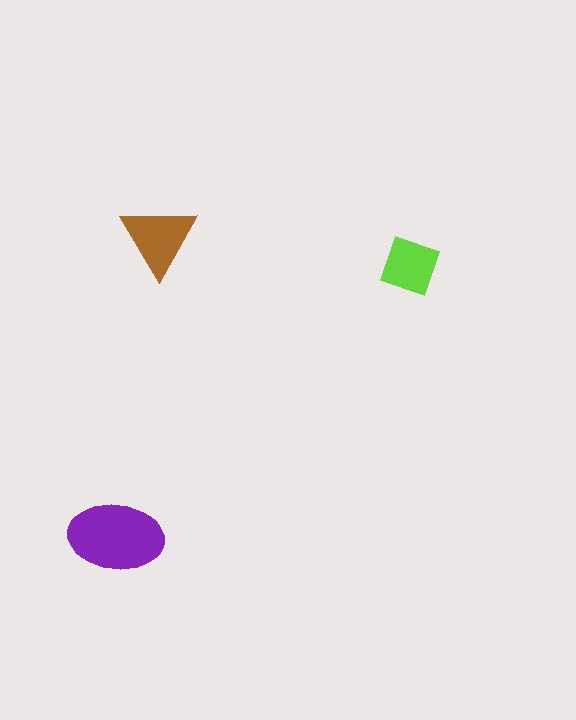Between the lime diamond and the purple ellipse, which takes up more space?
The purple ellipse.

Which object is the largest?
The purple ellipse.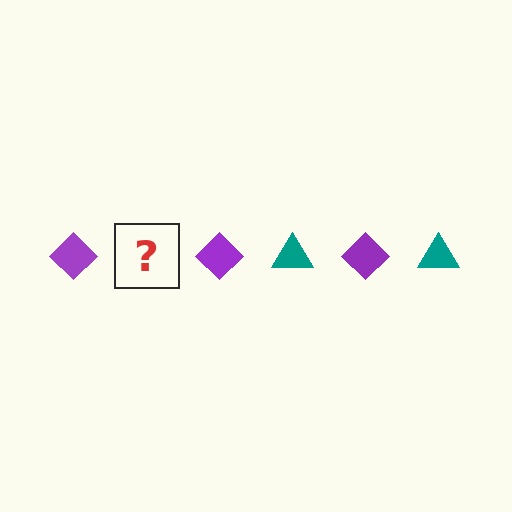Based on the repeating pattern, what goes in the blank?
The blank should be a teal triangle.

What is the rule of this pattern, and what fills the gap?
The rule is that the pattern alternates between purple diamond and teal triangle. The gap should be filled with a teal triangle.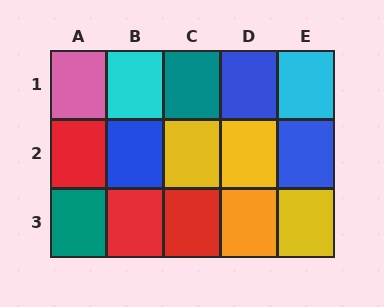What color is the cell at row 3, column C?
Red.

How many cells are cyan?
2 cells are cyan.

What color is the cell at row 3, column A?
Teal.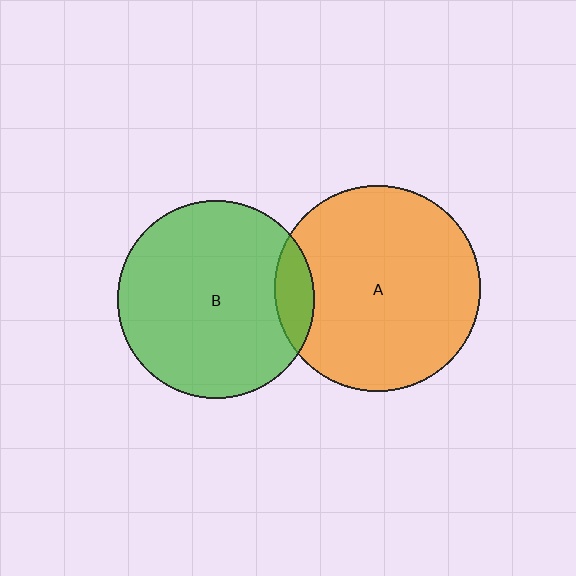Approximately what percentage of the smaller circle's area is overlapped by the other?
Approximately 10%.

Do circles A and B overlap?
Yes.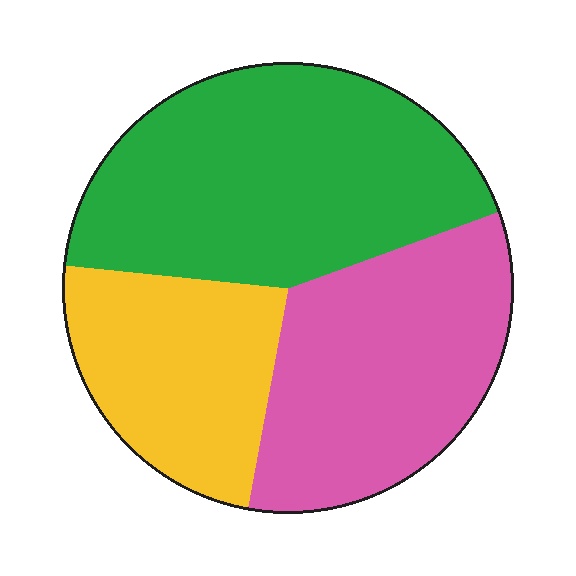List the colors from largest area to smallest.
From largest to smallest: green, pink, yellow.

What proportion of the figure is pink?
Pink covers 33% of the figure.